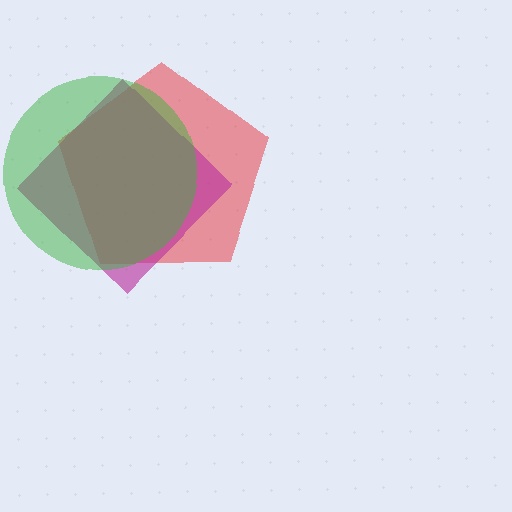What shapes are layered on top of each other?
The layered shapes are: a red pentagon, a magenta diamond, a green circle.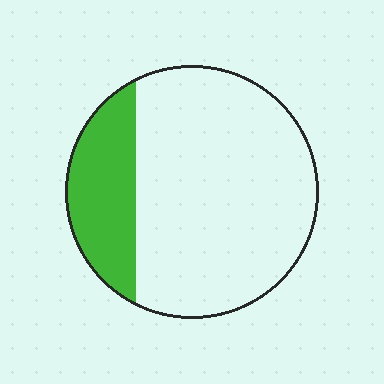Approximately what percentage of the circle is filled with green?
Approximately 25%.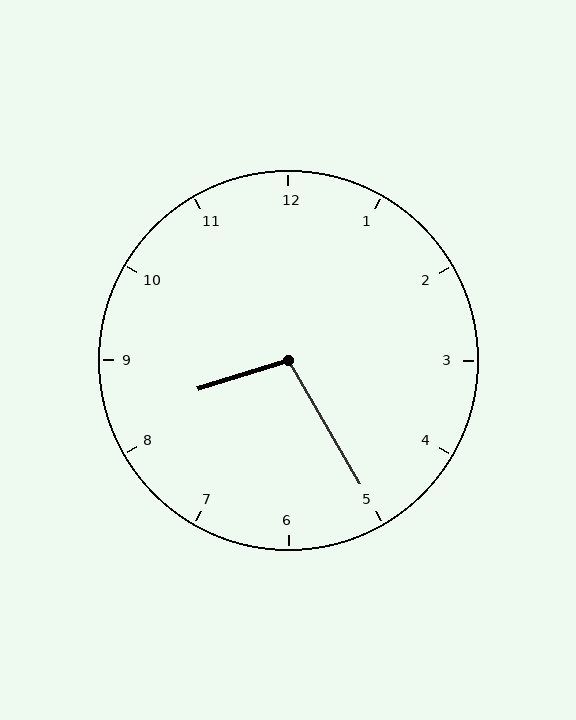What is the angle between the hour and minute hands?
Approximately 102 degrees.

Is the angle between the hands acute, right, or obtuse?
It is obtuse.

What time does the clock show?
8:25.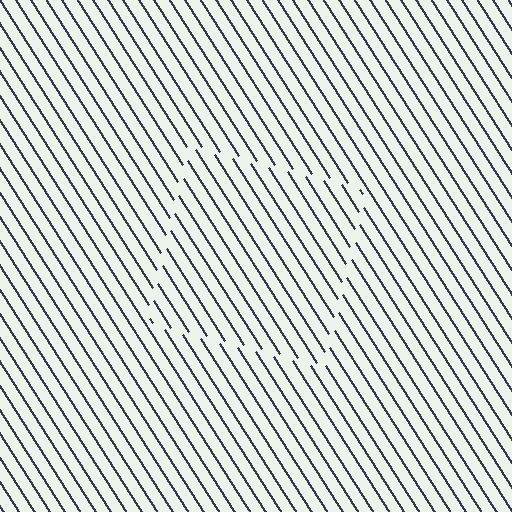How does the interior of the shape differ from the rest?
The interior of the shape contains the same grating, shifted by half a period — the contour is defined by the phase discontinuity where line-ends from the inner and outer gratings abut.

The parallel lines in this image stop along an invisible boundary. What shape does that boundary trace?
An illusory square. The interior of the shape contains the same grating, shifted by half a period — the contour is defined by the phase discontinuity where line-ends from the inner and outer gratings abut.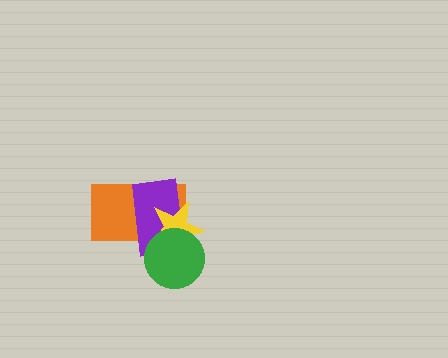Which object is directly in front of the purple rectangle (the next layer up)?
The yellow star is directly in front of the purple rectangle.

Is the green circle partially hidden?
No, no other shape covers it.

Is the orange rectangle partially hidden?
Yes, it is partially covered by another shape.